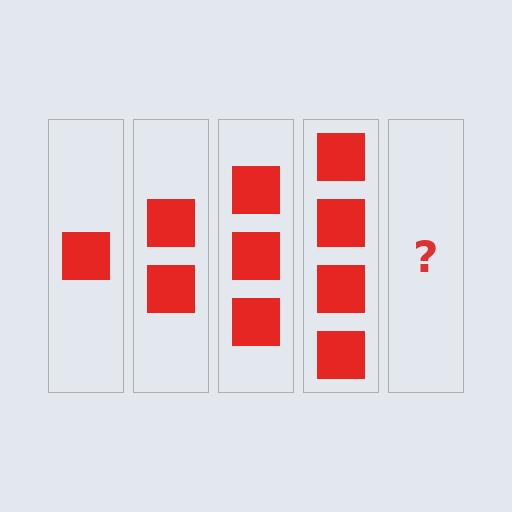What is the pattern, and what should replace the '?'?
The pattern is that each step adds one more square. The '?' should be 5 squares.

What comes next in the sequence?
The next element should be 5 squares.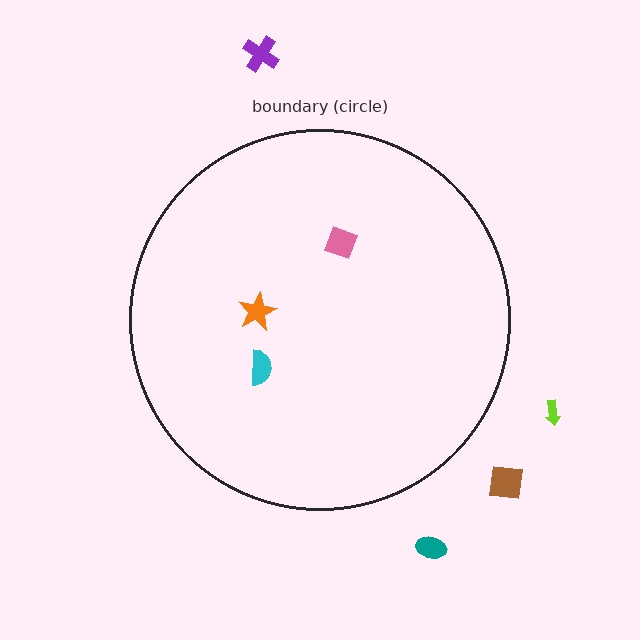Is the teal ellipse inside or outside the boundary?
Outside.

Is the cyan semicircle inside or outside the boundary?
Inside.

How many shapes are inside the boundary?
3 inside, 4 outside.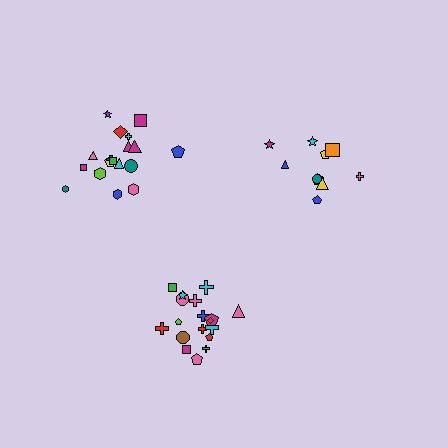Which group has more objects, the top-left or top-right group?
The top-left group.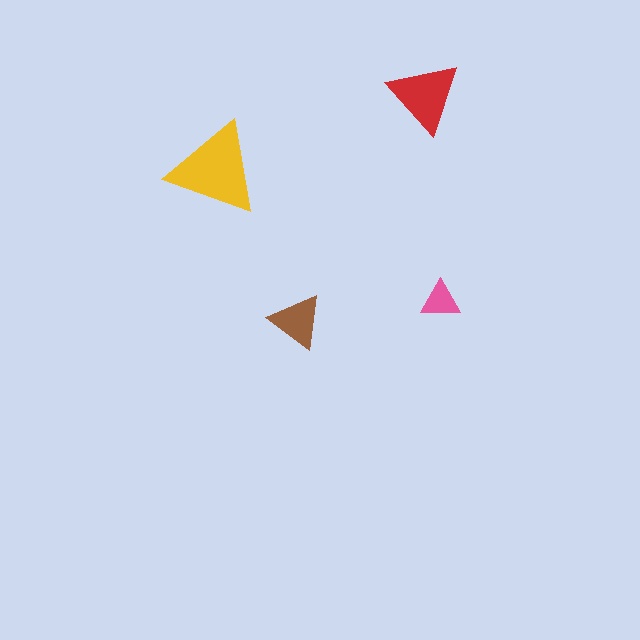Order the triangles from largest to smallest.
the yellow one, the red one, the brown one, the pink one.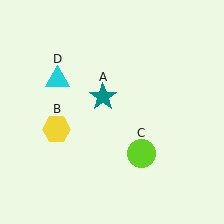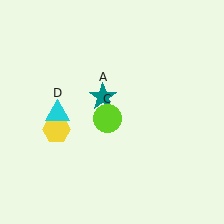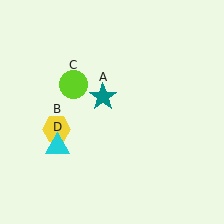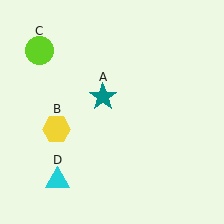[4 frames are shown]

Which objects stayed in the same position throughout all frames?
Teal star (object A) and yellow hexagon (object B) remained stationary.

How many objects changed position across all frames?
2 objects changed position: lime circle (object C), cyan triangle (object D).